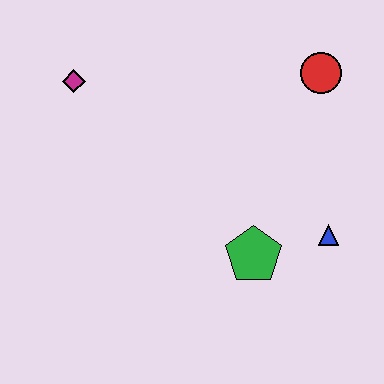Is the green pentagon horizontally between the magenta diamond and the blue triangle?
Yes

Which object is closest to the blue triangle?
The green pentagon is closest to the blue triangle.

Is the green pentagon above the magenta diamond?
No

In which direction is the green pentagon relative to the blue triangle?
The green pentagon is to the left of the blue triangle.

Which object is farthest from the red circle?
The magenta diamond is farthest from the red circle.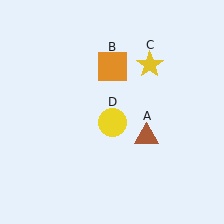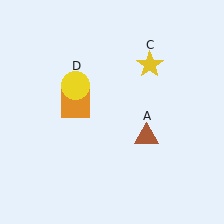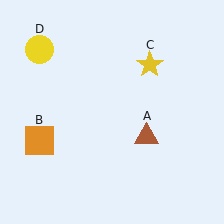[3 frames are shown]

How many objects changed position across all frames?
2 objects changed position: orange square (object B), yellow circle (object D).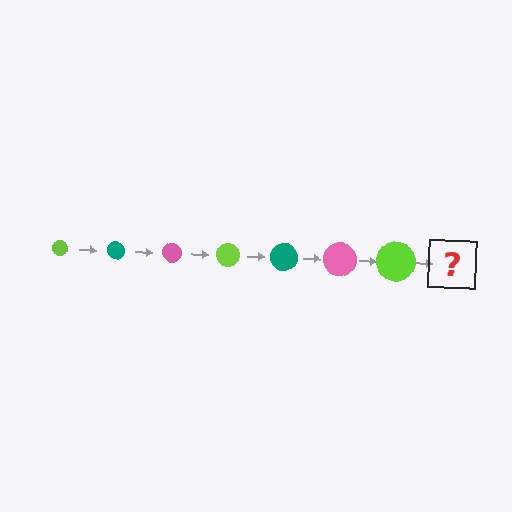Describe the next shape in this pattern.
It should be a teal circle, larger than the previous one.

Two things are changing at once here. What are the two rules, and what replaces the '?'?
The two rules are that the circle grows larger each step and the color cycles through lime, teal, and pink. The '?' should be a teal circle, larger than the previous one.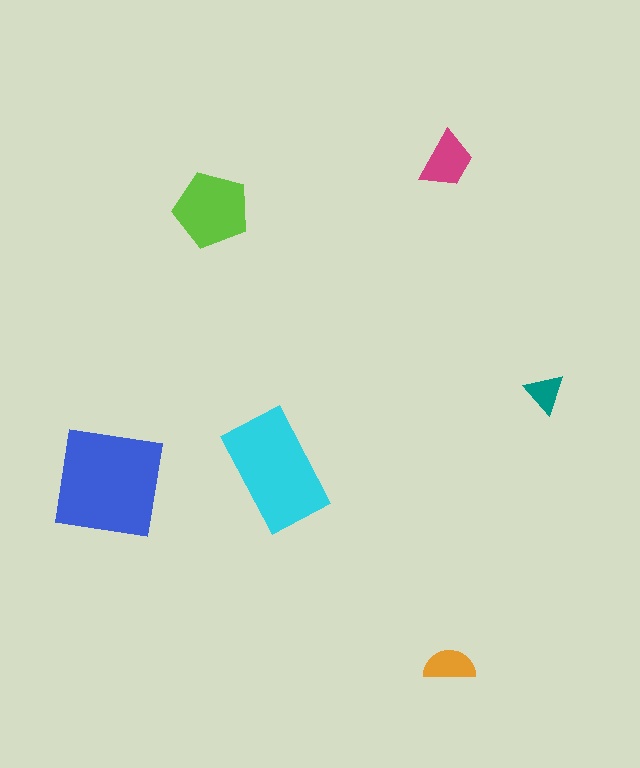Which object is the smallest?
The teal triangle.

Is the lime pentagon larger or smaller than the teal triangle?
Larger.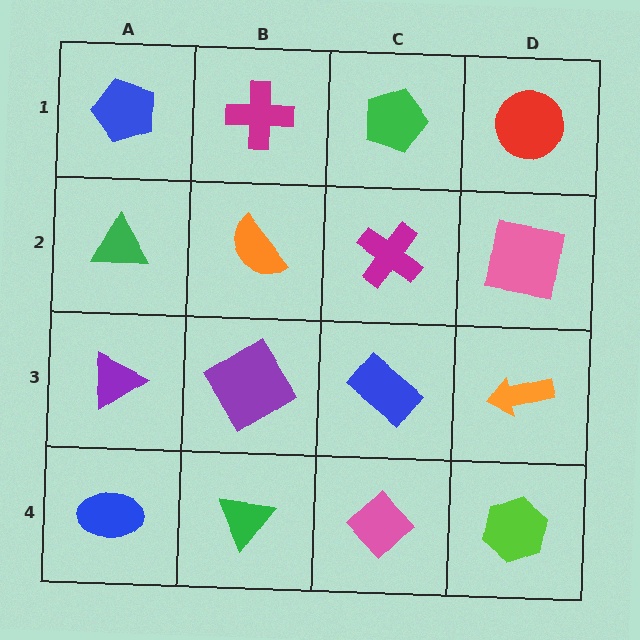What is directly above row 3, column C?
A magenta cross.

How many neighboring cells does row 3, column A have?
3.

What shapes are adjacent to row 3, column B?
An orange semicircle (row 2, column B), a green triangle (row 4, column B), a purple triangle (row 3, column A), a blue rectangle (row 3, column C).